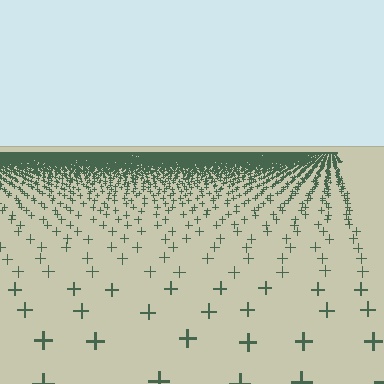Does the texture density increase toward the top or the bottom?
Density increases toward the top.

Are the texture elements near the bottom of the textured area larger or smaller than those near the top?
Larger. Near the bottom, elements are closer to the viewer and appear at a bigger on-screen size.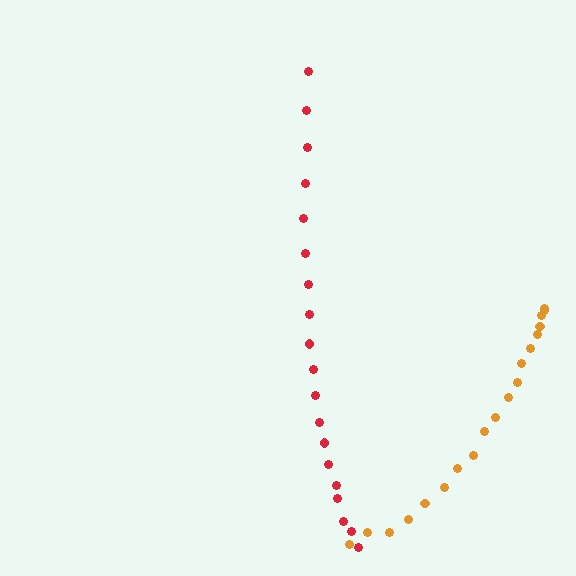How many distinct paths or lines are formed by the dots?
There are 2 distinct paths.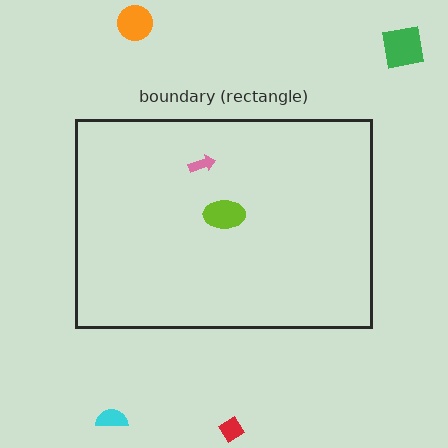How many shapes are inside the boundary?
2 inside, 4 outside.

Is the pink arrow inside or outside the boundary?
Inside.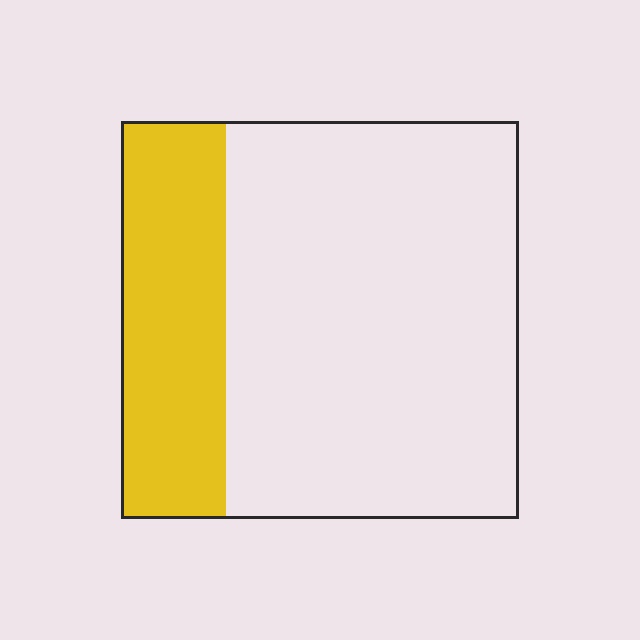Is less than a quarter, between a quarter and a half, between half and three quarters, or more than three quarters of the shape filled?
Between a quarter and a half.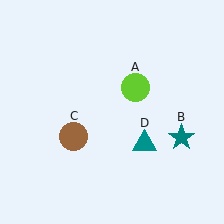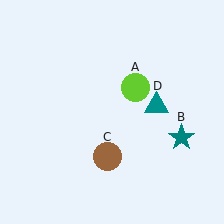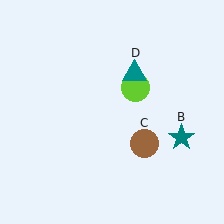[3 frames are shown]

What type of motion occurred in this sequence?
The brown circle (object C), teal triangle (object D) rotated counterclockwise around the center of the scene.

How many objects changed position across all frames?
2 objects changed position: brown circle (object C), teal triangle (object D).